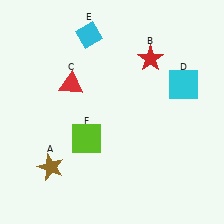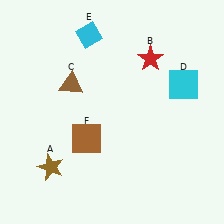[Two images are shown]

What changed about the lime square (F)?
In Image 1, F is lime. In Image 2, it changed to brown.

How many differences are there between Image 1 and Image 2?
There are 2 differences between the two images.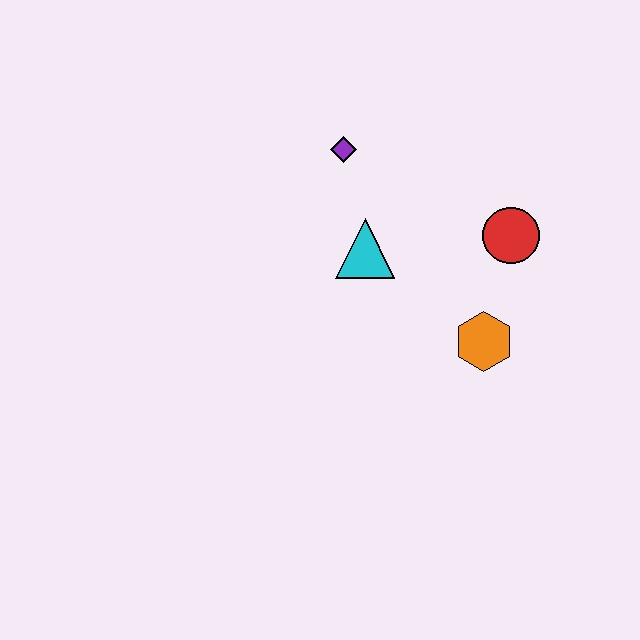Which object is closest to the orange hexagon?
The red circle is closest to the orange hexagon.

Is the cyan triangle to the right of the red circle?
No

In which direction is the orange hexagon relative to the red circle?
The orange hexagon is below the red circle.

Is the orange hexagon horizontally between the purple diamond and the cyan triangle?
No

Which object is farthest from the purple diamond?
The orange hexagon is farthest from the purple diamond.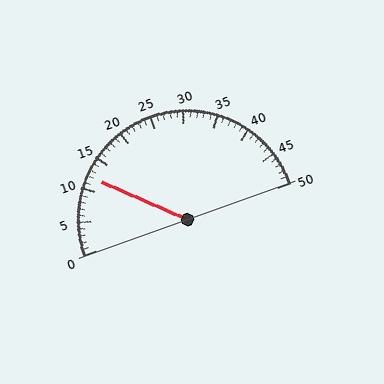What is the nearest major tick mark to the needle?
The nearest major tick mark is 10.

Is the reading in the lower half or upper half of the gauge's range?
The reading is in the lower half of the range (0 to 50).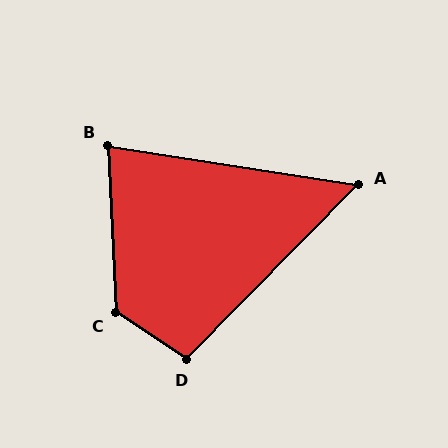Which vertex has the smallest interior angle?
A, at approximately 54 degrees.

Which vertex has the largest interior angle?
C, at approximately 126 degrees.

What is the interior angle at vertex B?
Approximately 78 degrees (acute).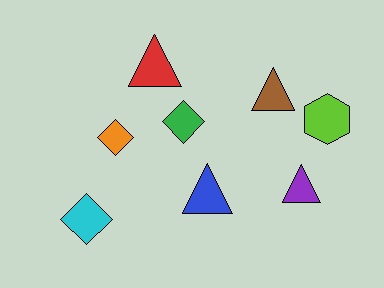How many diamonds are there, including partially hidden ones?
There are 3 diamonds.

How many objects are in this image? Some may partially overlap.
There are 8 objects.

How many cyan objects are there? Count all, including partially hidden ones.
There is 1 cyan object.